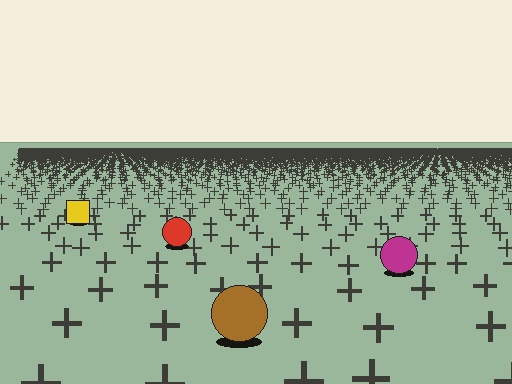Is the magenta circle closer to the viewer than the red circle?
Yes. The magenta circle is closer — you can tell from the texture gradient: the ground texture is coarser near it.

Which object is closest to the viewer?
The brown circle is closest. The texture marks near it are larger and more spread out.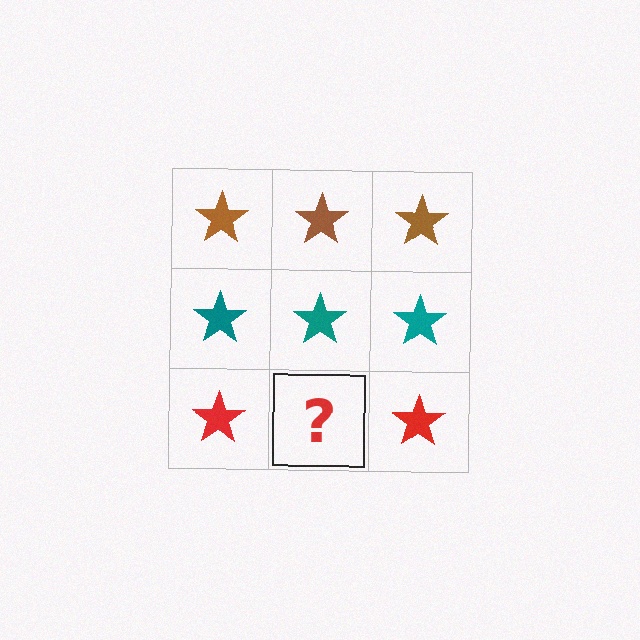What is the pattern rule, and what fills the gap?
The rule is that each row has a consistent color. The gap should be filled with a red star.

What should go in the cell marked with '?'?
The missing cell should contain a red star.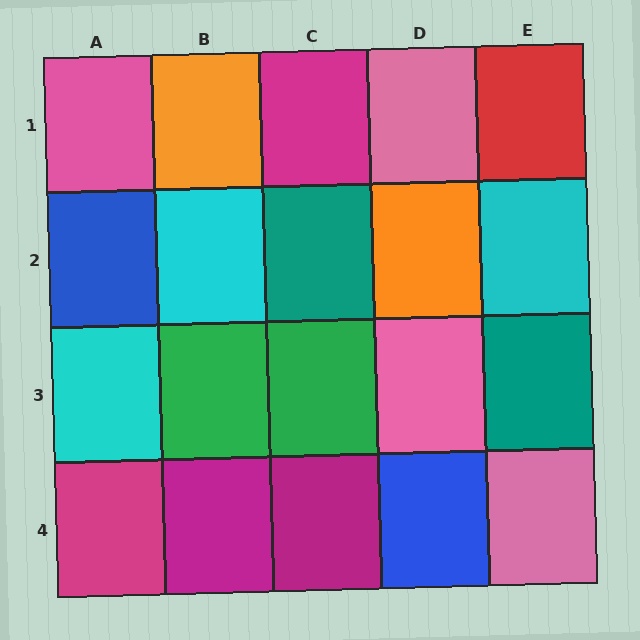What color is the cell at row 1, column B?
Orange.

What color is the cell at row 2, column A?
Blue.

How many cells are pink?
4 cells are pink.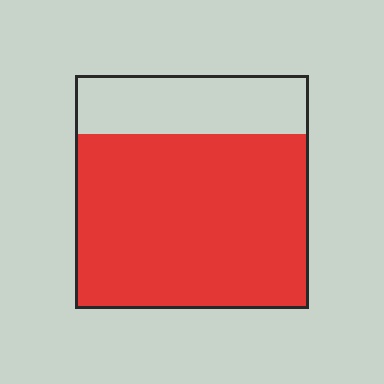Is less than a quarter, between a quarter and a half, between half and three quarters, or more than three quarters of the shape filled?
Between half and three quarters.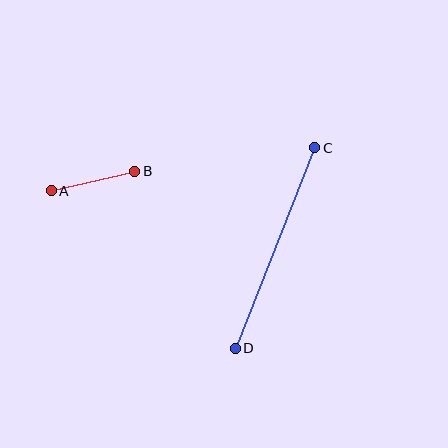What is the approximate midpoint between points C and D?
The midpoint is at approximately (275, 248) pixels.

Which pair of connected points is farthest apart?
Points C and D are farthest apart.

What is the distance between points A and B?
The distance is approximately 86 pixels.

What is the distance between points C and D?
The distance is approximately 216 pixels.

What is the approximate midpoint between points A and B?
The midpoint is at approximately (93, 181) pixels.